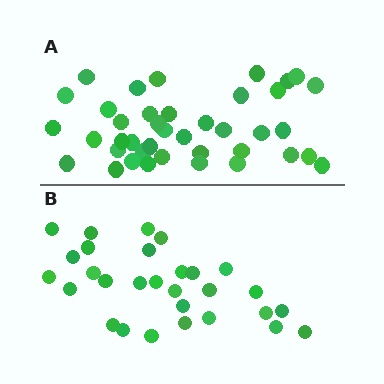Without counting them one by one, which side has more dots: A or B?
Region A (the top region) has more dots.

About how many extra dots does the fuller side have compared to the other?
Region A has roughly 12 or so more dots than region B.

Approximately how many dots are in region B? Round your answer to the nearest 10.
About 30 dots. (The exact count is 29, which rounds to 30.)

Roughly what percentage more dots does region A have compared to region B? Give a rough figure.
About 40% more.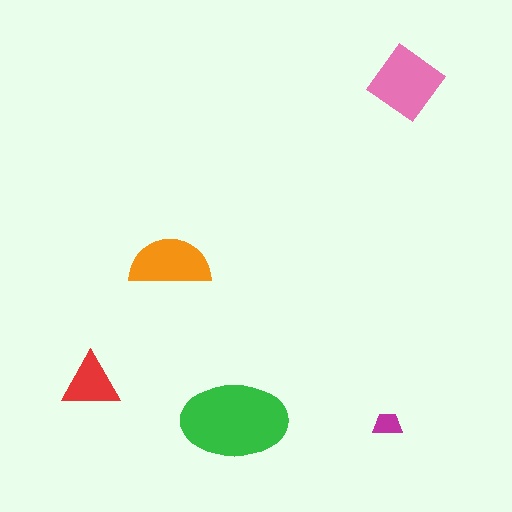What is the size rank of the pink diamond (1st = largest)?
2nd.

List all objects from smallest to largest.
The magenta trapezoid, the red triangle, the orange semicircle, the pink diamond, the green ellipse.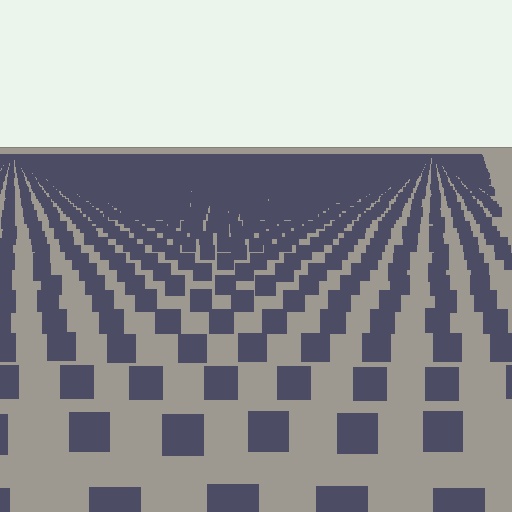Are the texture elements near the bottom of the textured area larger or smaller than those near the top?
Larger. Near the bottom, elements are closer to the viewer and appear at a bigger on-screen size.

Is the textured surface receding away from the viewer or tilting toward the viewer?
The surface is receding away from the viewer. Texture elements get smaller and denser toward the top.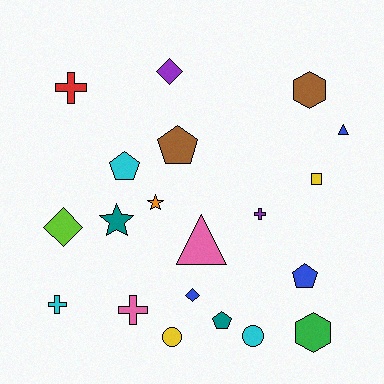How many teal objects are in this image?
There are 2 teal objects.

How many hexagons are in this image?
There are 2 hexagons.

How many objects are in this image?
There are 20 objects.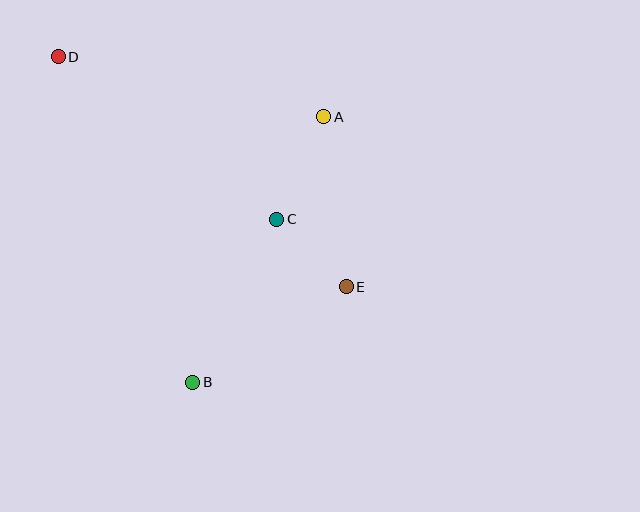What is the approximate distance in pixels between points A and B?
The distance between A and B is approximately 296 pixels.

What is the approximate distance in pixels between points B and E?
The distance between B and E is approximately 181 pixels.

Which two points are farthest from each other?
Points D and E are farthest from each other.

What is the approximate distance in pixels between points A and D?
The distance between A and D is approximately 272 pixels.